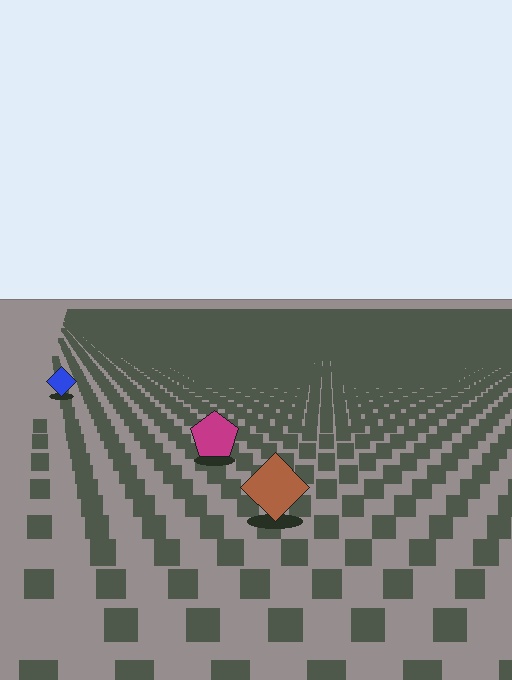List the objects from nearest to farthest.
From nearest to farthest: the brown diamond, the magenta pentagon, the blue diamond.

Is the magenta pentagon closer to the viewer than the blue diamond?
Yes. The magenta pentagon is closer — you can tell from the texture gradient: the ground texture is coarser near it.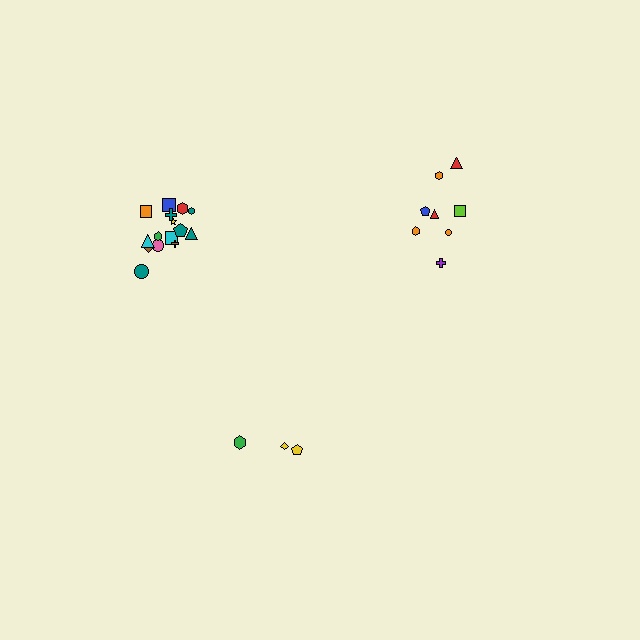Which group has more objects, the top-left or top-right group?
The top-left group.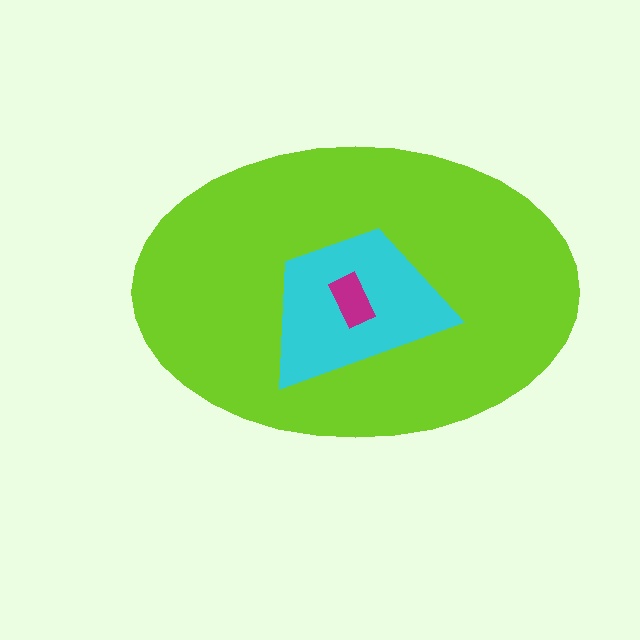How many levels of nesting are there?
3.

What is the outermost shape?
The lime ellipse.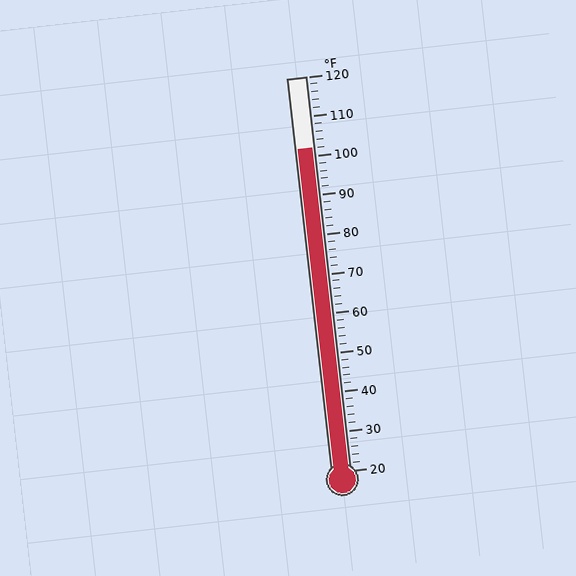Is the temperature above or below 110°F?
The temperature is below 110°F.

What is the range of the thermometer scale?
The thermometer scale ranges from 20°F to 120°F.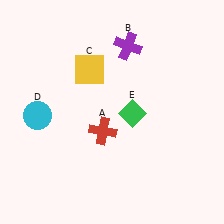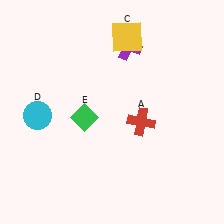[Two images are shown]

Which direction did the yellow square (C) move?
The yellow square (C) moved right.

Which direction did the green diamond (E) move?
The green diamond (E) moved left.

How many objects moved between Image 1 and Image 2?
3 objects moved between the two images.